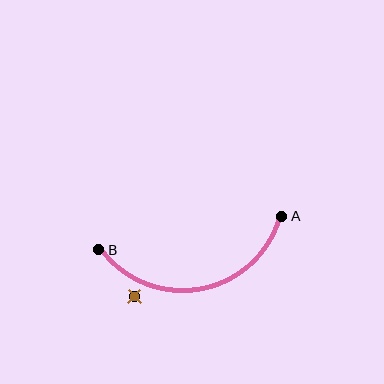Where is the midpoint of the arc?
The arc midpoint is the point on the curve farthest from the straight line joining A and B. It sits below that line.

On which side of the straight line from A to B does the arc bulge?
The arc bulges below the straight line connecting A and B.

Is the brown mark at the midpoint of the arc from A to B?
No — the brown mark does not lie on the arc at all. It sits slightly outside the curve.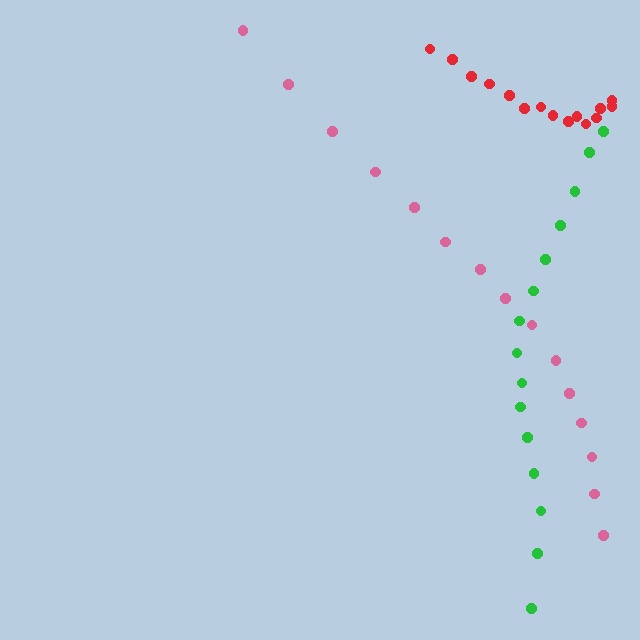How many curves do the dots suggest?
There are 3 distinct paths.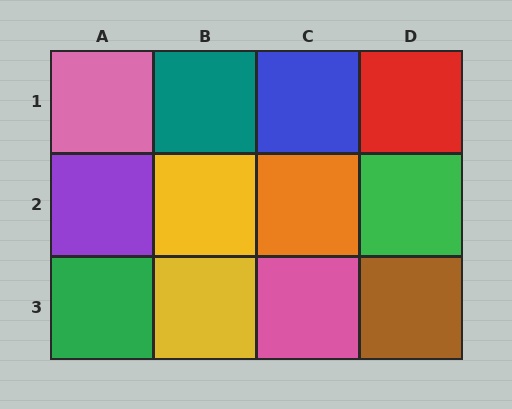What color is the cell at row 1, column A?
Pink.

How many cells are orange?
1 cell is orange.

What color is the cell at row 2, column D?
Green.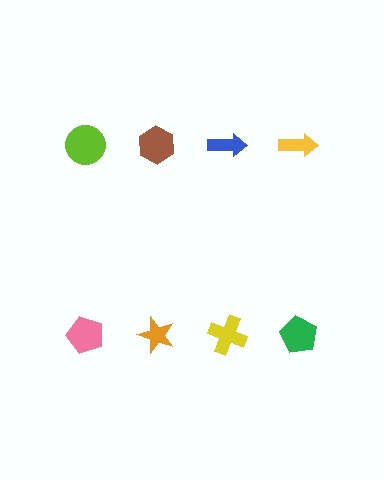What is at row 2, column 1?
A pink pentagon.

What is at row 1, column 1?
A lime circle.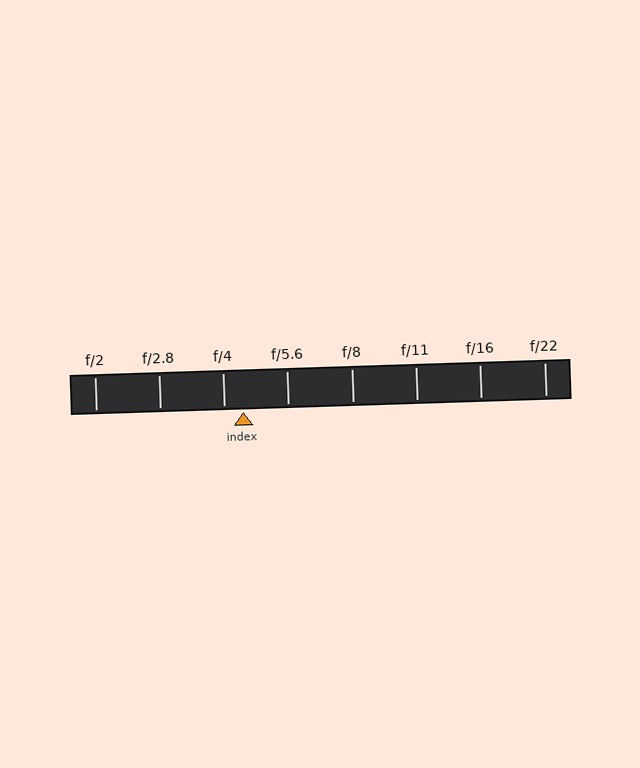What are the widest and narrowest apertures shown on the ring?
The widest aperture shown is f/2 and the narrowest is f/22.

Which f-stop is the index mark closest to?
The index mark is closest to f/4.